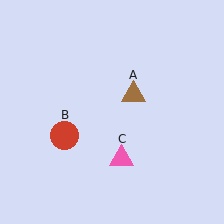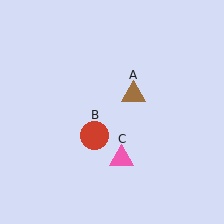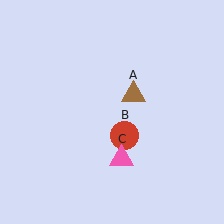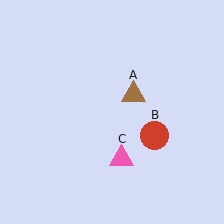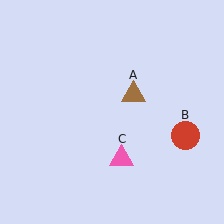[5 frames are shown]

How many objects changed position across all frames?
1 object changed position: red circle (object B).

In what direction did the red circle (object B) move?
The red circle (object B) moved right.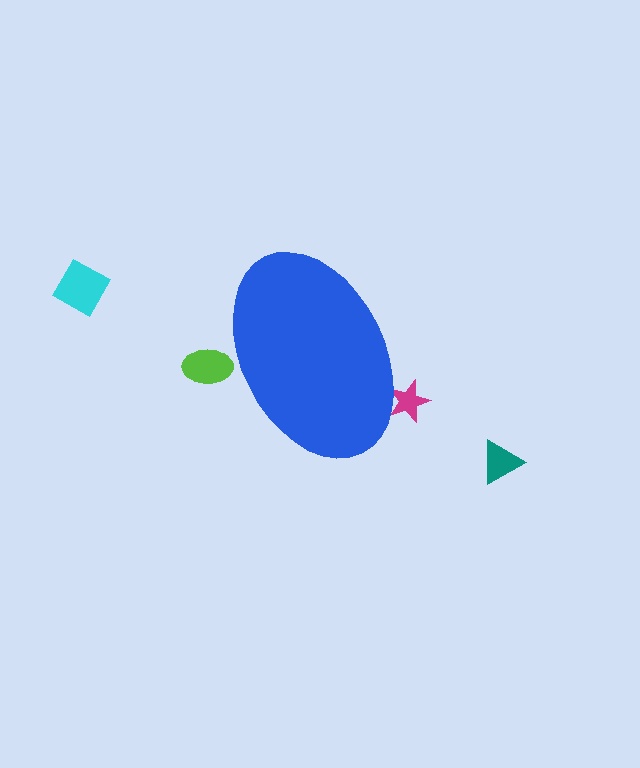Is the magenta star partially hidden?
Yes, the magenta star is partially hidden behind the blue ellipse.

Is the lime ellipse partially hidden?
Yes, the lime ellipse is partially hidden behind the blue ellipse.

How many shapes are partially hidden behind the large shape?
2 shapes are partially hidden.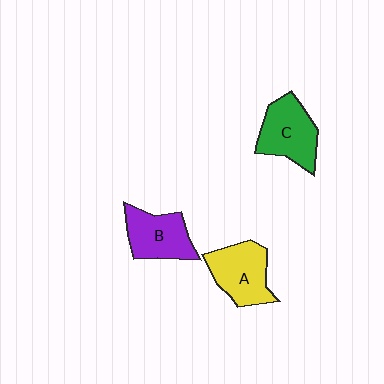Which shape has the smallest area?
Shape B (purple).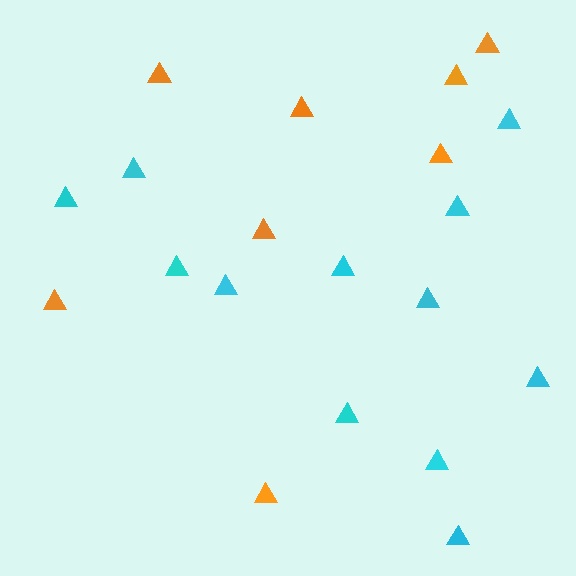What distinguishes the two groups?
There are 2 groups: one group of orange triangles (8) and one group of cyan triangles (12).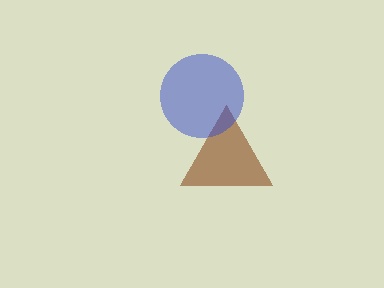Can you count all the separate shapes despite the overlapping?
Yes, there are 2 separate shapes.